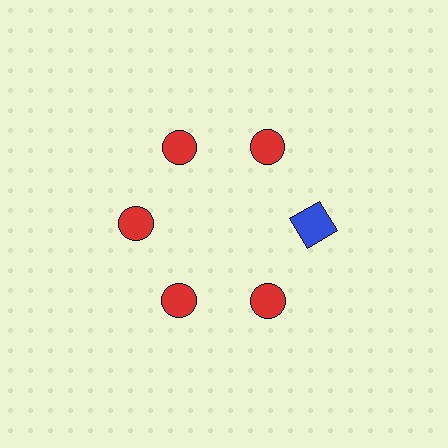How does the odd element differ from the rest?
It differs in both color (blue instead of red) and shape (square instead of circle).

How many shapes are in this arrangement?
There are 6 shapes arranged in a ring pattern.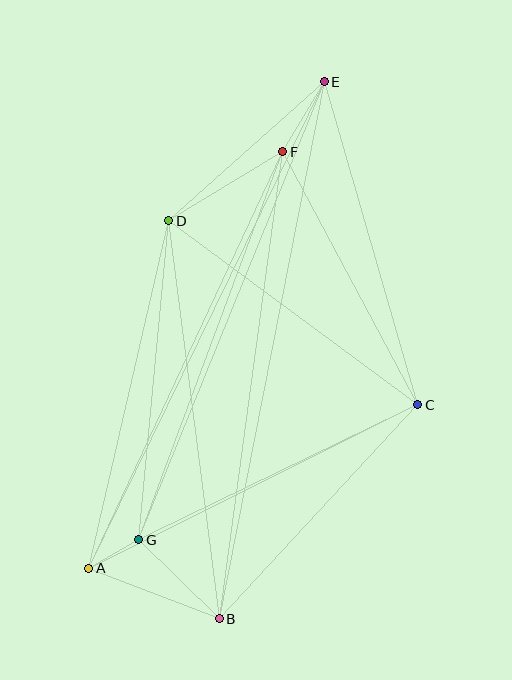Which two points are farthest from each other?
Points B and E are farthest from each other.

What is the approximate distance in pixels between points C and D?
The distance between C and D is approximately 310 pixels.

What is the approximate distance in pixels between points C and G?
The distance between C and G is approximately 310 pixels.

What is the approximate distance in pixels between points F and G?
The distance between F and G is approximately 414 pixels.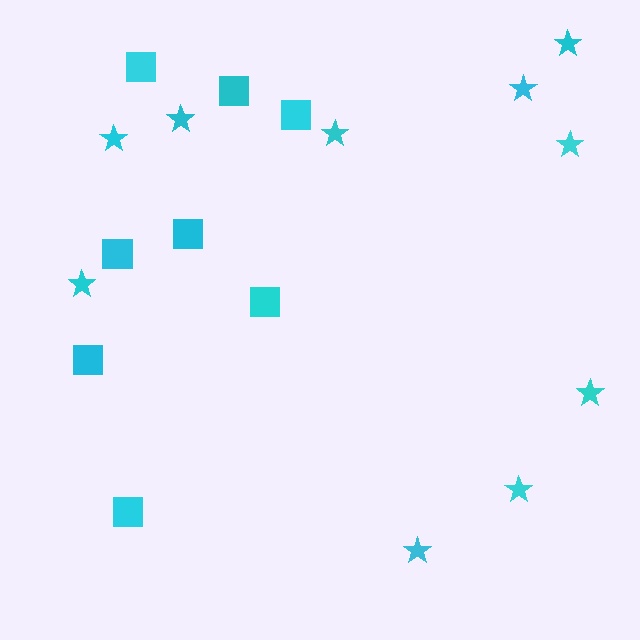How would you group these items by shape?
There are 2 groups: one group of squares (8) and one group of stars (10).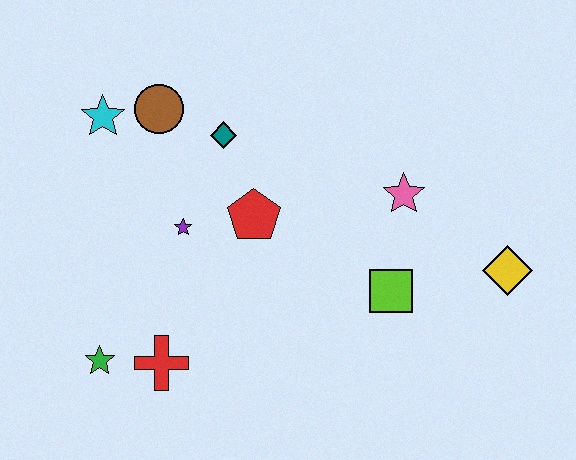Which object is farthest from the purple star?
The yellow diamond is farthest from the purple star.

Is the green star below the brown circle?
Yes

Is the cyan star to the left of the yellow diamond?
Yes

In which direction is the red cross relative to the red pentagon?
The red cross is below the red pentagon.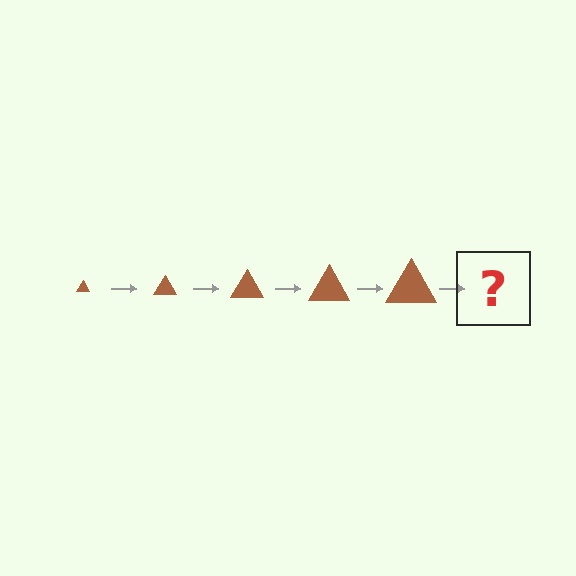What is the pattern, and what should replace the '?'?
The pattern is that the triangle gets progressively larger each step. The '?' should be a brown triangle, larger than the previous one.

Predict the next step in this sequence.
The next step is a brown triangle, larger than the previous one.